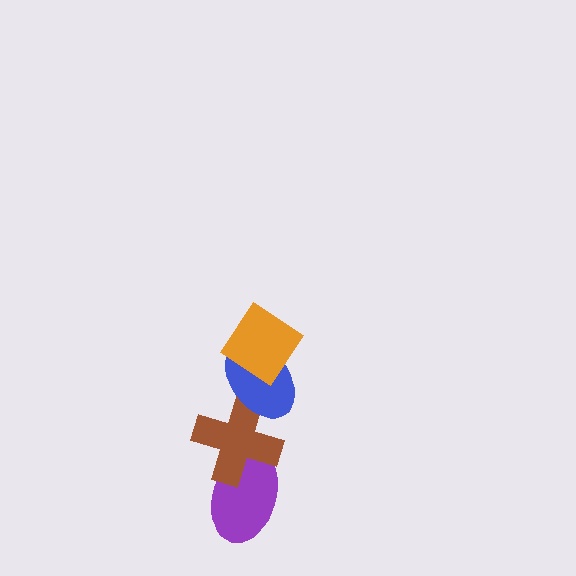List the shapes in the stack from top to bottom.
From top to bottom: the orange diamond, the blue ellipse, the brown cross, the purple ellipse.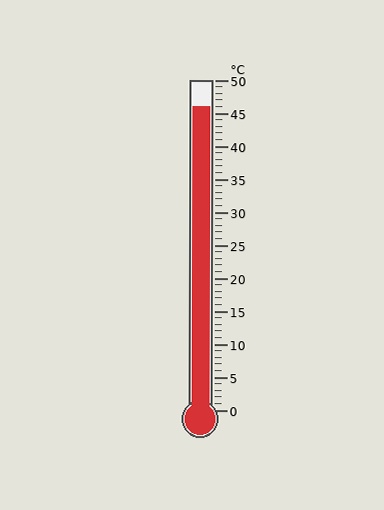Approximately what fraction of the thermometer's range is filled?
The thermometer is filled to approximately 90% of its range.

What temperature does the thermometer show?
The thermometer shows approximately 46°C.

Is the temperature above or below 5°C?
The temperature is above 5°C.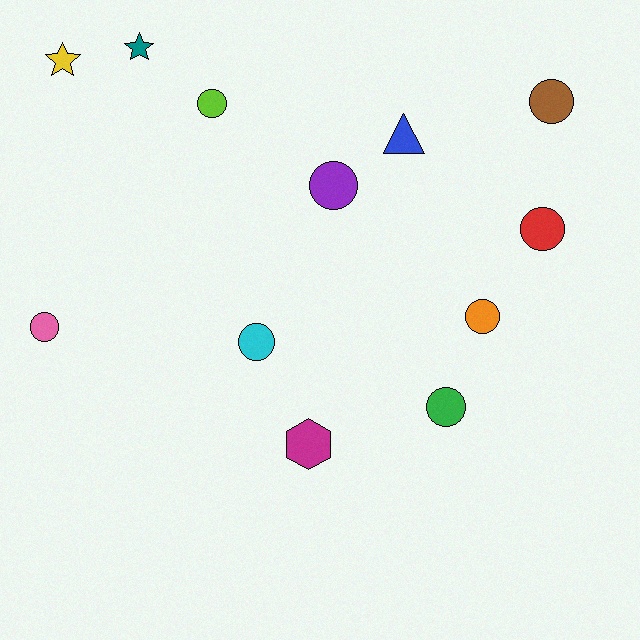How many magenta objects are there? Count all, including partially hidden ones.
There is 1 magenta object.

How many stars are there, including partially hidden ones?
There are 2 stars.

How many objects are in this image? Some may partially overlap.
There are 12 objects.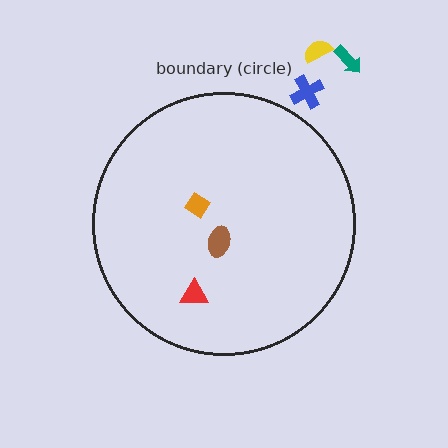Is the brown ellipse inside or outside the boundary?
Inside.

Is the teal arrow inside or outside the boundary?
Outside.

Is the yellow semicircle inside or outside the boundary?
Outside.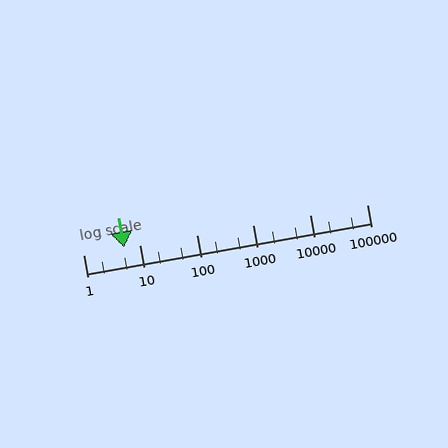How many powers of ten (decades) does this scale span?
The scale spans 5 decades, from 1 to 100000.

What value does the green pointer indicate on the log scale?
The pointer indicates approximately 5.2.